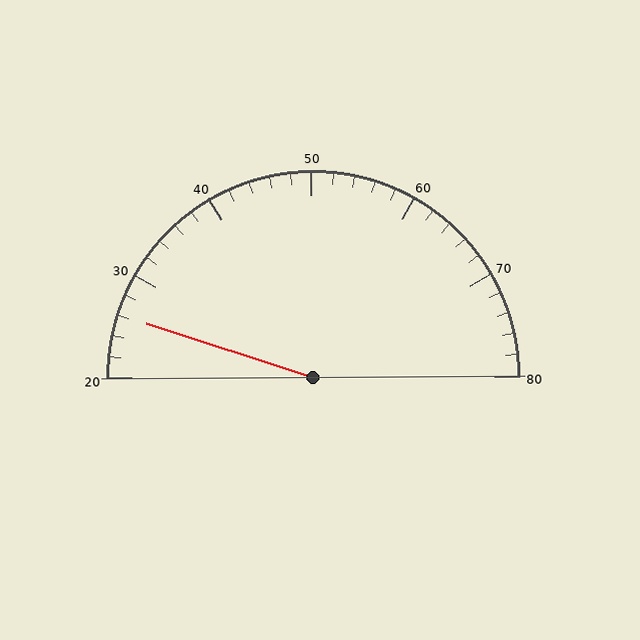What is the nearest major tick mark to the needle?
The nearest major tick mark is 30.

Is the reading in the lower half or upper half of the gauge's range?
The reading is in the lower half of the range (20 to 80).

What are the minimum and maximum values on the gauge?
The gauge ranges from 20 to 80.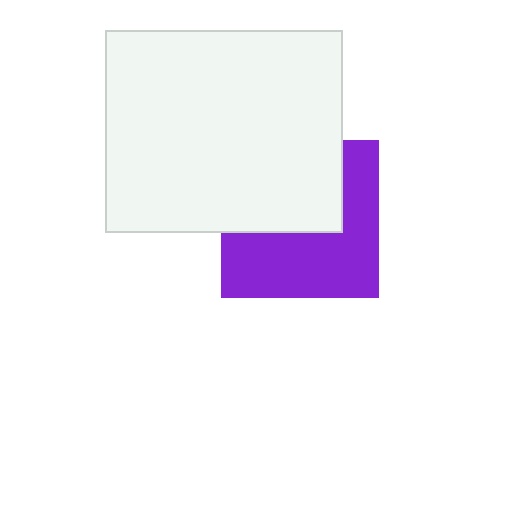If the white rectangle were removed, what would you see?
You would see the complete purple square.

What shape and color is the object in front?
The object in front is a white rectangle.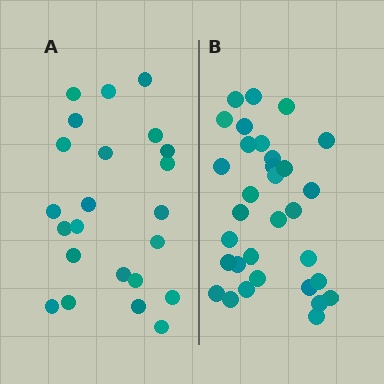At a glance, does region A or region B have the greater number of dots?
Region B (the right region) has more dots.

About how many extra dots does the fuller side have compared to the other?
Region B has roughly 8 or so more dots than region A.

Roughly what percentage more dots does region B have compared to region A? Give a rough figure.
About 40% more.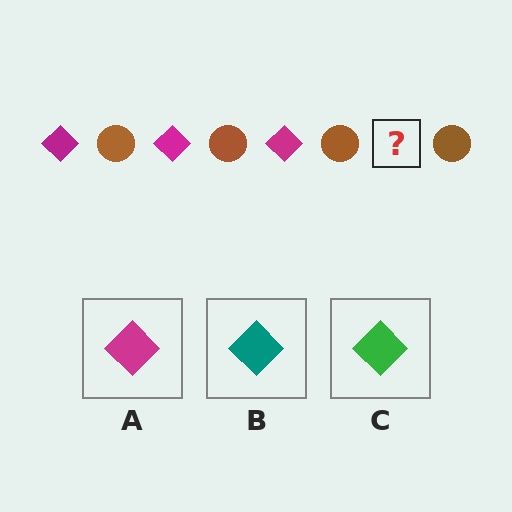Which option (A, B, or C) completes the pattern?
A.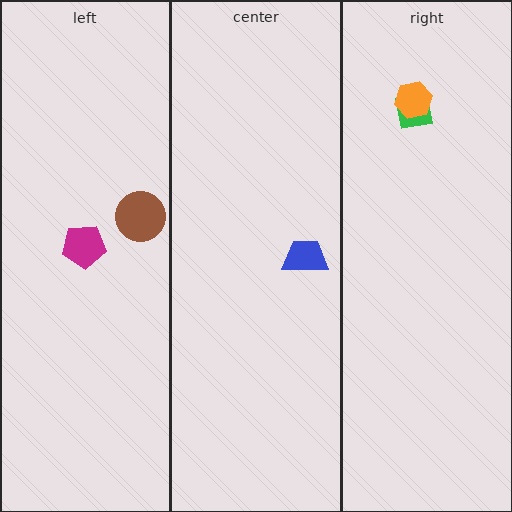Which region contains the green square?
The right region.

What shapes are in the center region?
The blue trapezoid.